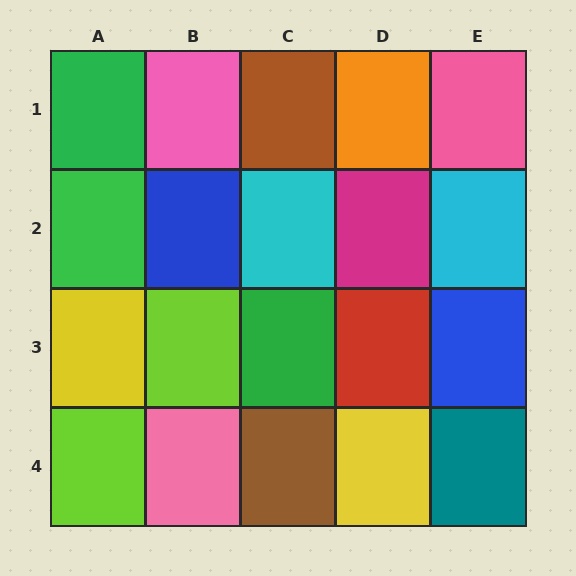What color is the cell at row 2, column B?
Blue.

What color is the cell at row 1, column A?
Green.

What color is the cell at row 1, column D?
Orange.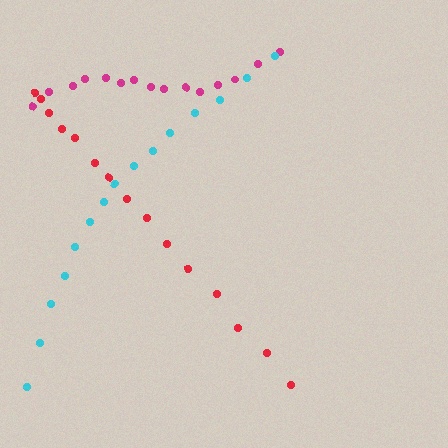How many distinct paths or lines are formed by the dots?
There are 3 distinct paths.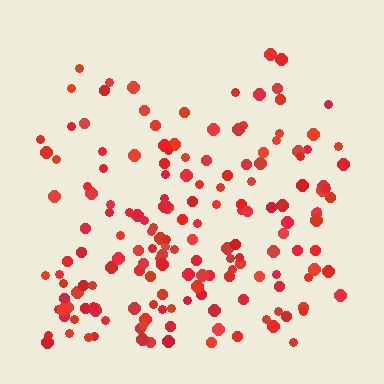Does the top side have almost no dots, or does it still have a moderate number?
Still a moderate number, just noticeably fewer than the bottom.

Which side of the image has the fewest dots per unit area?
The top.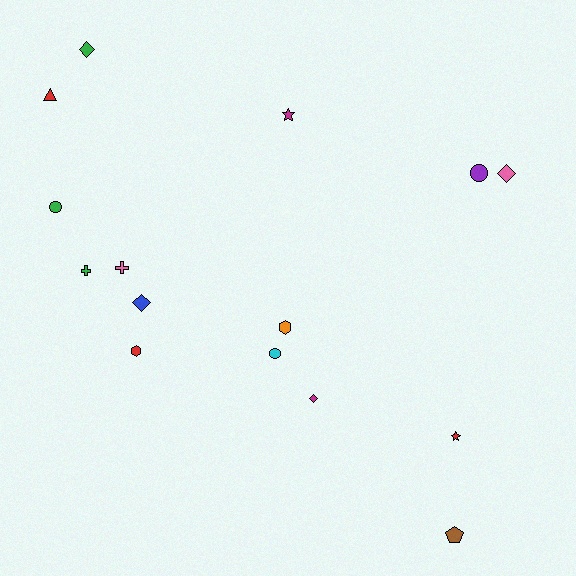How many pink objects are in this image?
There are 2 pink objects.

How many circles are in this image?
There are 3 circles.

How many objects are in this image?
There are 15 objects.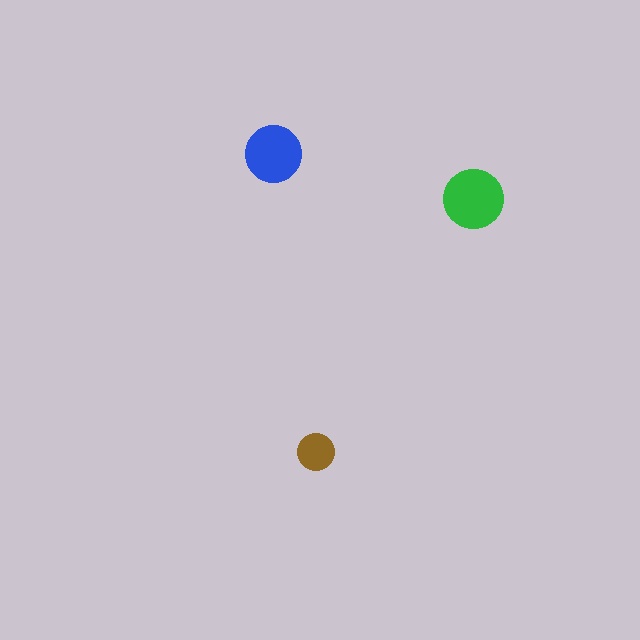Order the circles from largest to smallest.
the green one, the blue one, the brown one.